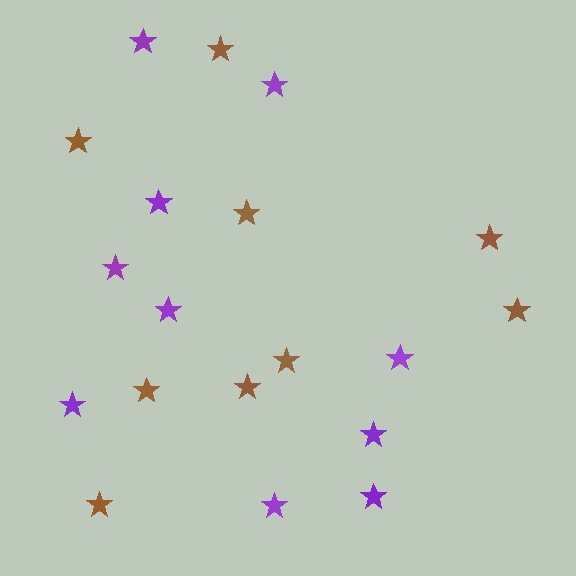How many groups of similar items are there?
There are 2 groups: one group of brown stars (9) and one group of purple stars (10).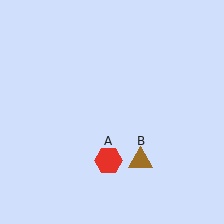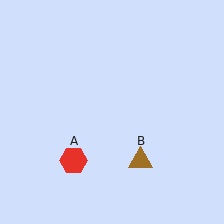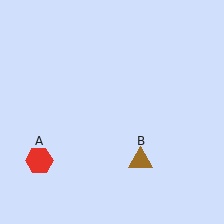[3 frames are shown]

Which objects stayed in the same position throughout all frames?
Brown triangle (object B) remained stationary.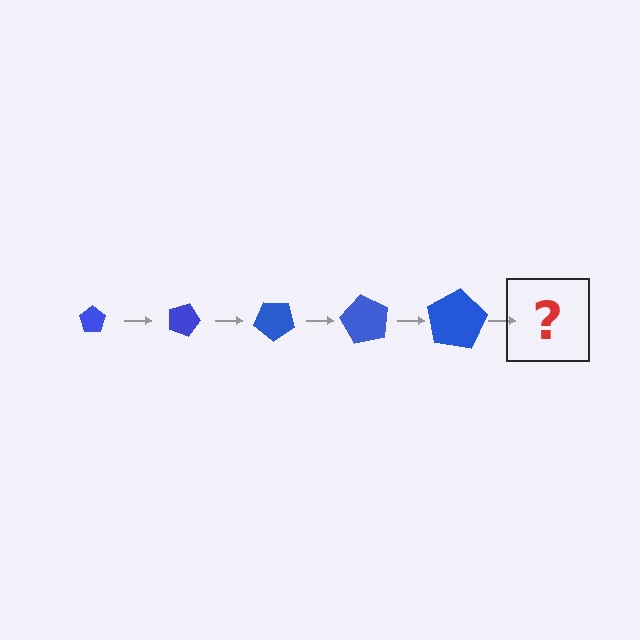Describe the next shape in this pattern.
It should be a pentagon, larger than the previous one and rotated 100 degrees from the start.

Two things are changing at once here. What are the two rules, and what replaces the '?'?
The two rules are that the pentagon grows larger each step and it rotates 20 degrees each step. The '?' should be a pentagon, larger than the previous one and rotated 100 degrees from the start.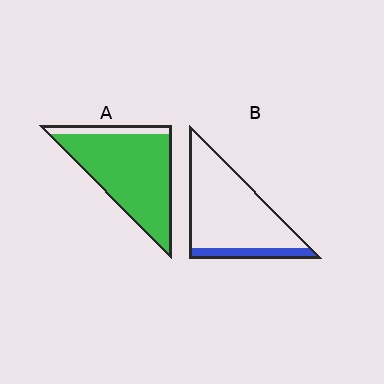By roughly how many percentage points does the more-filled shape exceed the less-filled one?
By roughly 70 percentage points (A over B).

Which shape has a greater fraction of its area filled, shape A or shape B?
Shape A.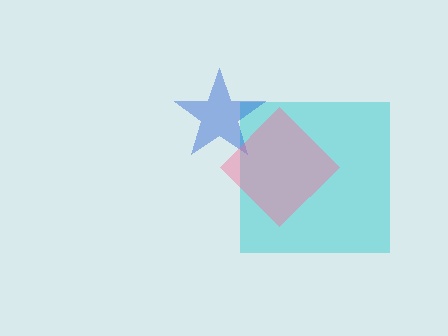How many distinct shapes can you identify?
There are 3 distinct shapes: a cyan square, a blue star, a pink diamond.